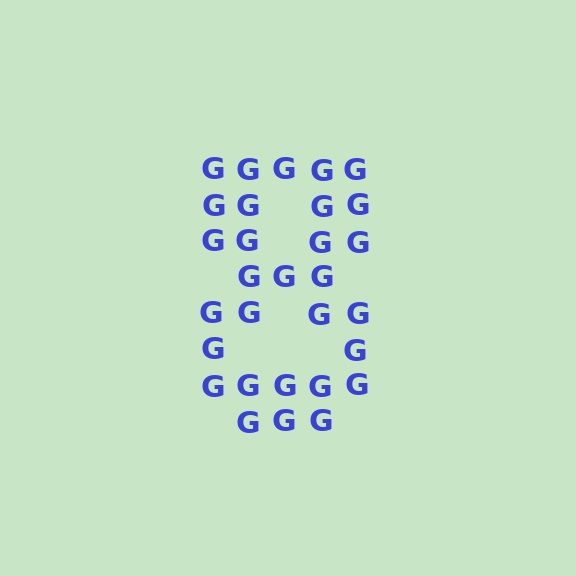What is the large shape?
The large shape is the digit 8.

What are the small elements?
The small elements are letter G's.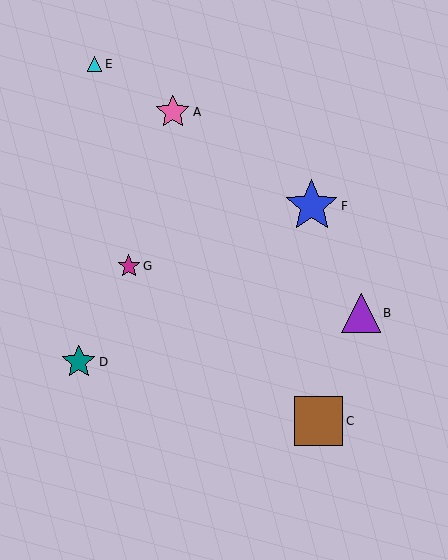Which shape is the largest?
The blue star (labeled F) is the largest.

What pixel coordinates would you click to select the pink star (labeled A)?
Click at (173, 112) to select the pink star A.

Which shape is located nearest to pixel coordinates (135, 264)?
The magenta star (labeled G) at (129, 266) is nearest to that location.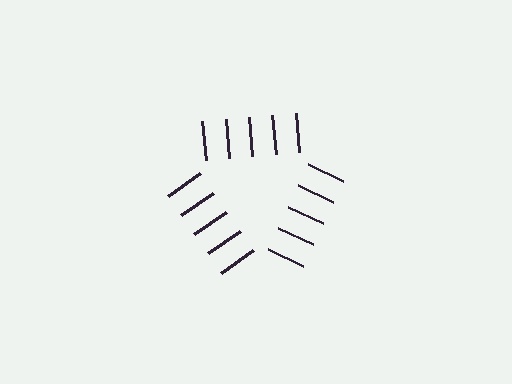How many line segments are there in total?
15 — 5 along each of the 3 edges.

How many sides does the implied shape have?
3 sides — the line-ends trace a triangle.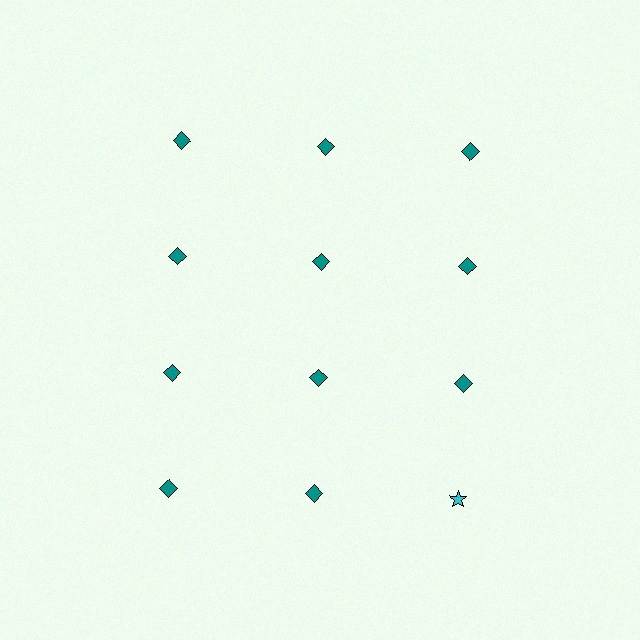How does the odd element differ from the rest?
It differs in both color (cyan instead of teal) and shape (star instead of diamond).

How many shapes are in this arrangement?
There are 12 shapes arranged in a grid pattern.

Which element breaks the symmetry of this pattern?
The cyan star in the fourth row, center column breaks the symmetry. All other shapes are teal diamonds.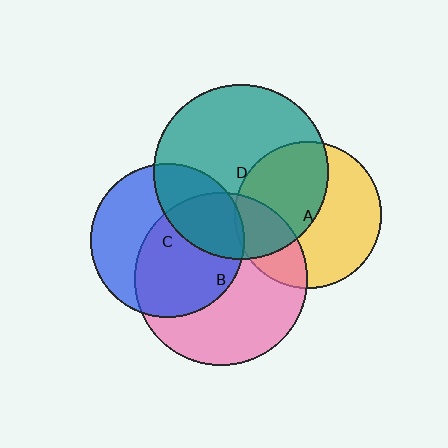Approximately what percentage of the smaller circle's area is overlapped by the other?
Approximately 25%.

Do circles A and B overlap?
Yes.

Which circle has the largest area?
Circle D (teal).